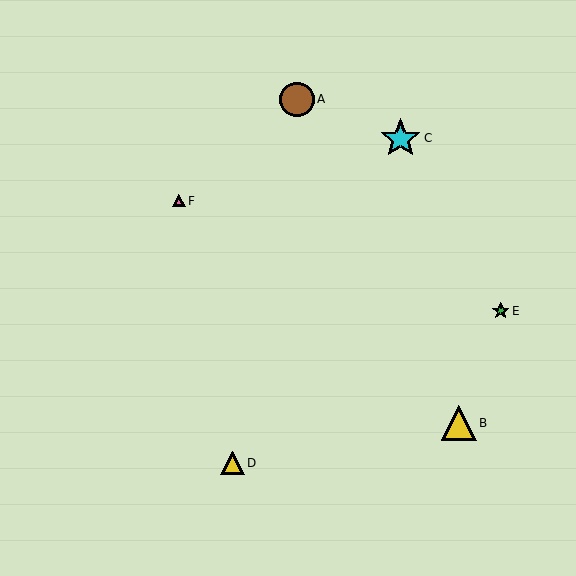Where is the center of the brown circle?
The center of the brown circle is at (297, 99).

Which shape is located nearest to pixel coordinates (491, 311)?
The green star (labeled E) at (501, 311) is nearest to that location.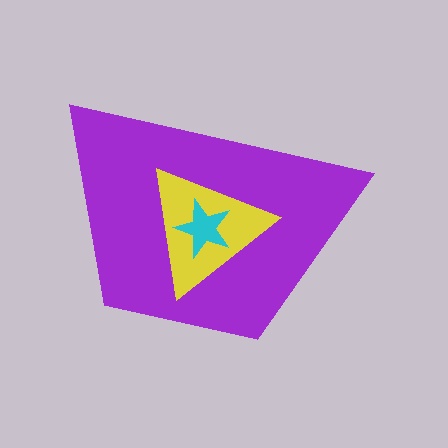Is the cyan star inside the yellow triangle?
Yes.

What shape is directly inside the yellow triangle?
The cyan star.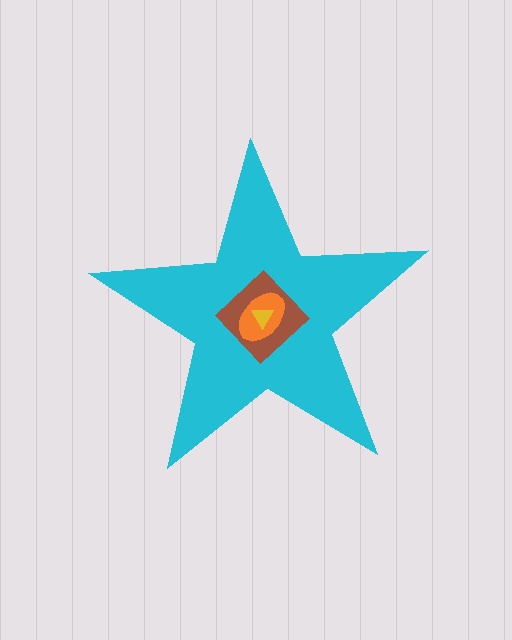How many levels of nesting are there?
4.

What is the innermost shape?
The yellow triangle.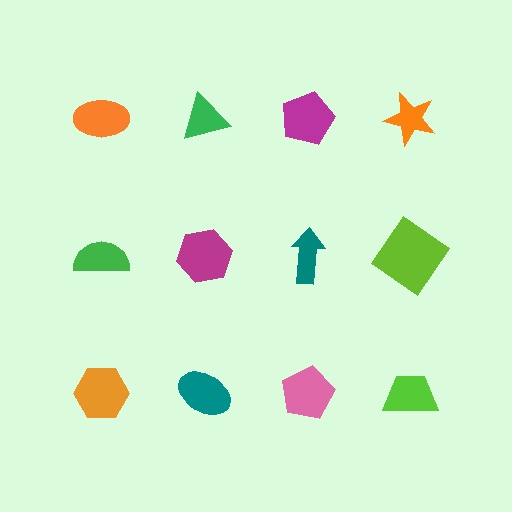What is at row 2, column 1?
A green semicircle.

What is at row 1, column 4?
An orange star.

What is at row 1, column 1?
An orange ellipse.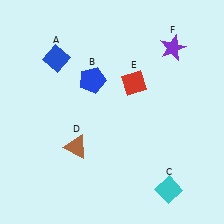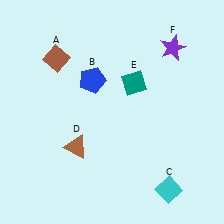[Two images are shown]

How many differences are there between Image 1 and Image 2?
There are 2 differences between the two images.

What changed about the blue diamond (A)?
In Image 1, A is blue. In Image 2, it changed to brown.